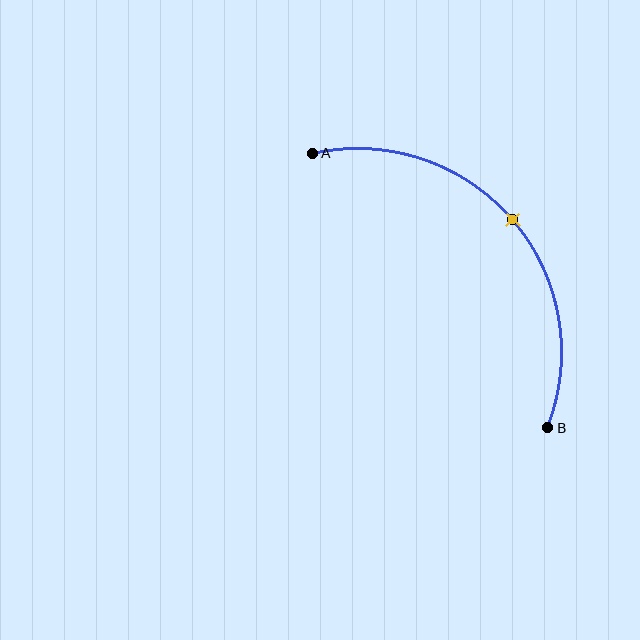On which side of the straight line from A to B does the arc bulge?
The arc bulges above and to the right of the straight line connecting A and B.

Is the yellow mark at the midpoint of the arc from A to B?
Yes. The yellow mark lies on the arc at equal arc-length from both A and B — it is the arc midpoint.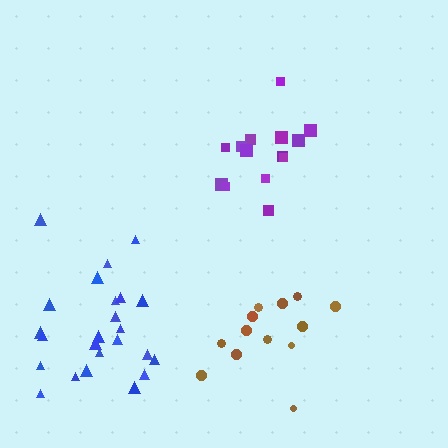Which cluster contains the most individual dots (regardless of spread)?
Blue (24).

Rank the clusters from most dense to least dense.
purple, blue, brown.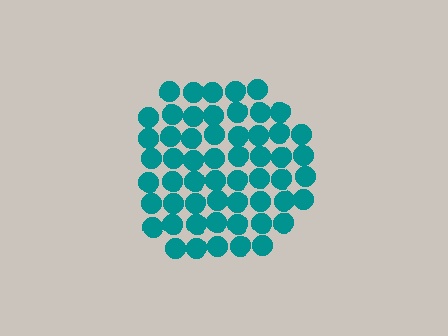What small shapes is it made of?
It is made of small circles.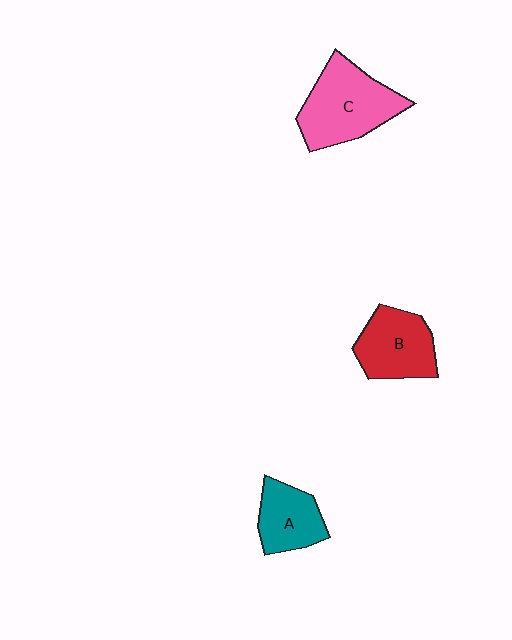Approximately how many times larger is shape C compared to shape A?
Approximately 1.6 times.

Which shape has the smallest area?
Shape A (teal).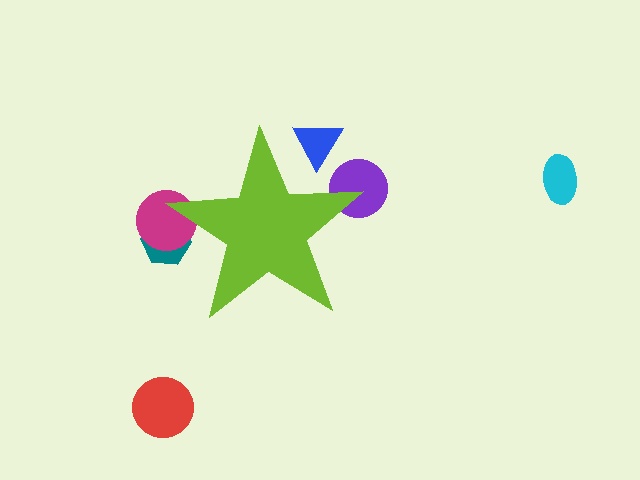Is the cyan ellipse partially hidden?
No, the cyan ellipse is fully visible.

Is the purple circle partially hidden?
Yes, the purple circle is partially hidden behind the lime star.